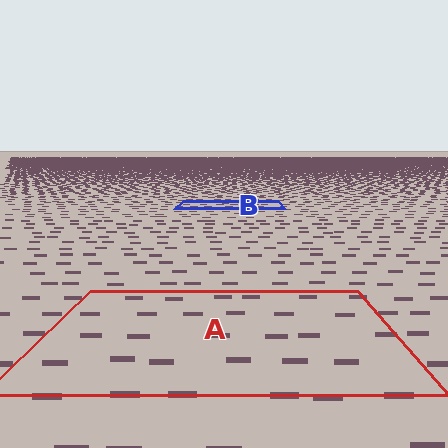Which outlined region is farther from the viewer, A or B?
Region B is farther from the viewer — the texture elements inside it appear smaller and more densely packed.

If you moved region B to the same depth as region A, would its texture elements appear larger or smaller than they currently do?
They would appear larger. At a closer depth, the same texture elements are projected at a bigger on-screen size.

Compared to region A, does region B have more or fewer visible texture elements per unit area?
Region B has more texture elements per unit area — they are packed more densely because it is farther away.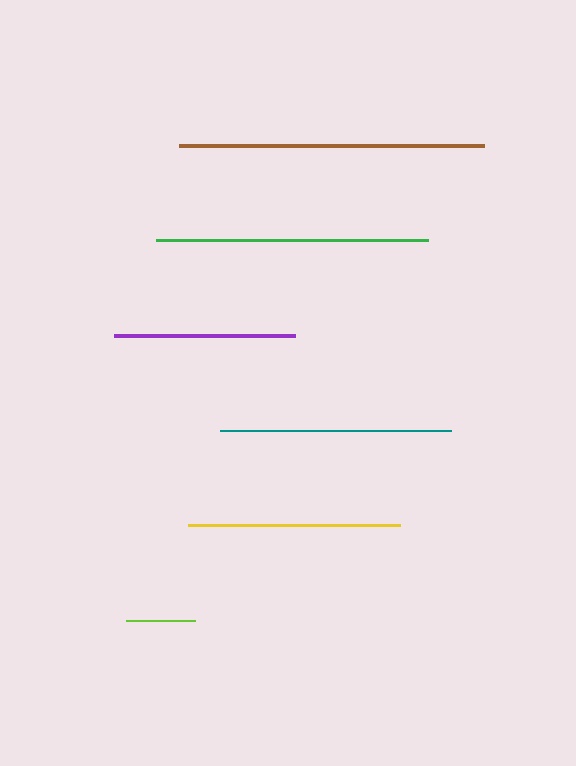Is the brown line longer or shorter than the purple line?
The brown line is longer than the purple line.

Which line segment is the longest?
The brown line is the longest at approximately 305 pixels.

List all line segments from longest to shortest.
From longest to shortest: brown, green, teal, yellow, purple, lime.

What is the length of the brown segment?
The brown segment is approximately 305 pixels long.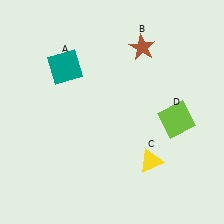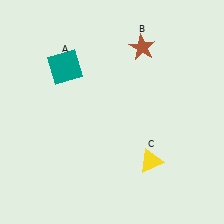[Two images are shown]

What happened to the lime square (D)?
The lime square (D) was removed in Image 2. It was in the bottom-right area of Image 1.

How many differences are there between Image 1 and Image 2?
There is 1 difference between the two images.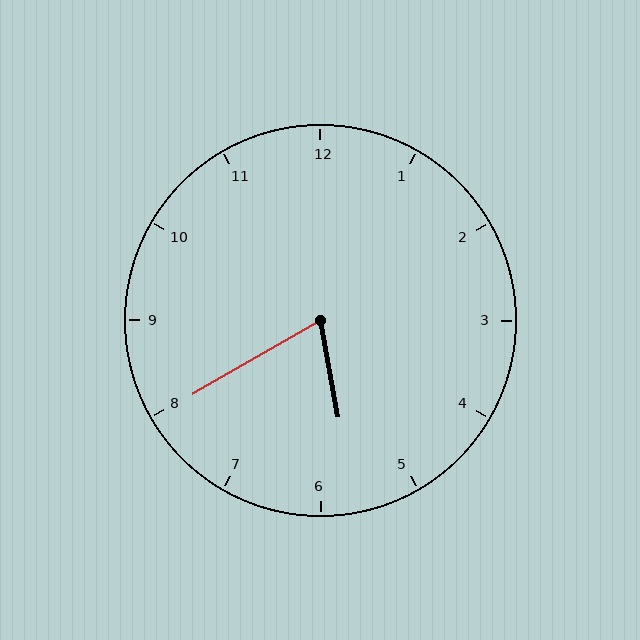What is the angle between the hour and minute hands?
Approximately 70 degrees.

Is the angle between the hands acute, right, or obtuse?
It is acute.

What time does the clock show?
5:40.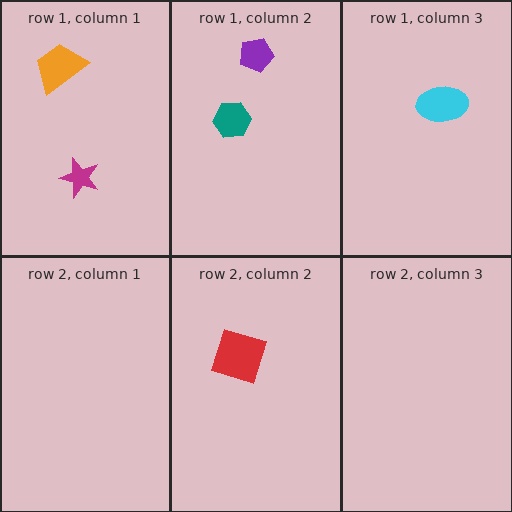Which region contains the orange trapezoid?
The row 1, column 1 region.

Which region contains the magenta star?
The row 1, column 1 region.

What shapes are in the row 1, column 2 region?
The purple pentagon, the teal hexagon.